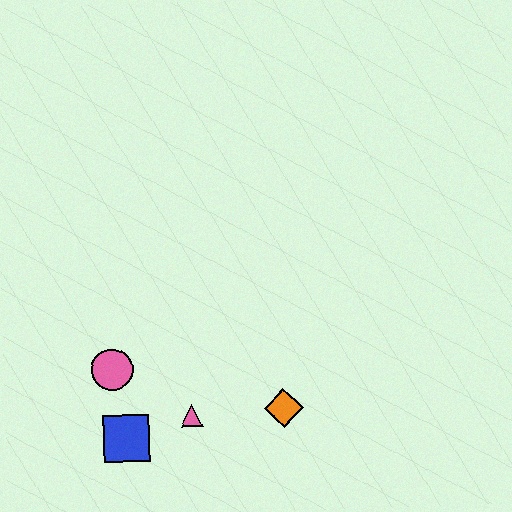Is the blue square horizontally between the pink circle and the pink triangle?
Yes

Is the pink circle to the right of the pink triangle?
No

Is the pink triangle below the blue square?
No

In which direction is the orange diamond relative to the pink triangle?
The orange diamond is to the right of the pink triangle.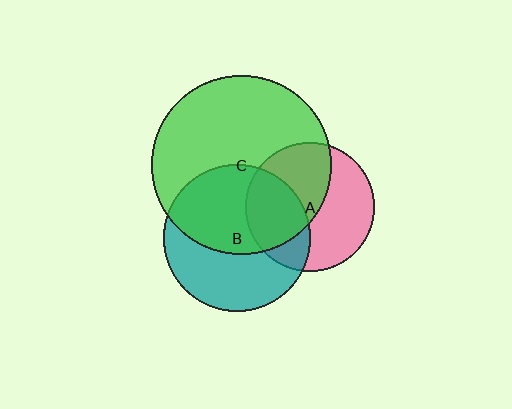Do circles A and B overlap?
Yes.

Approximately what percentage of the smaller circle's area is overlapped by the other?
Approximately 35%.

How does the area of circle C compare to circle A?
Approximately 1.9 times.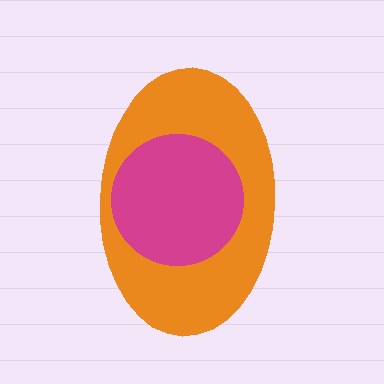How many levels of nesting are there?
2.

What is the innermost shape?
The magenta circle.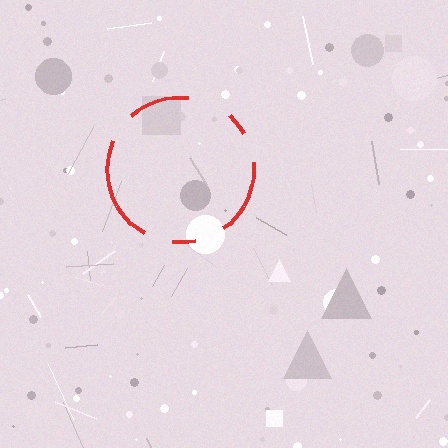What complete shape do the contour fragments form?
The contour fragments form a circle.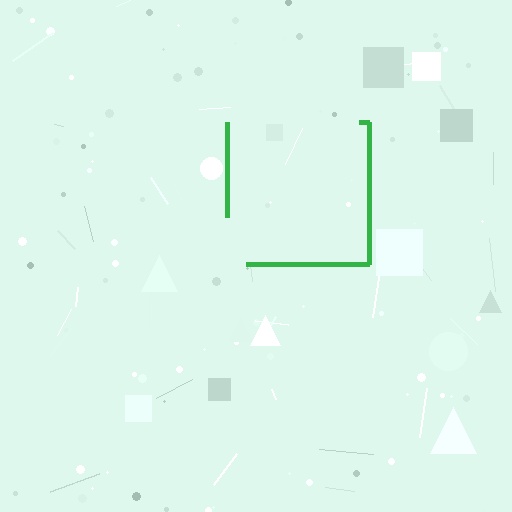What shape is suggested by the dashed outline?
The dashed outline suggests a square.